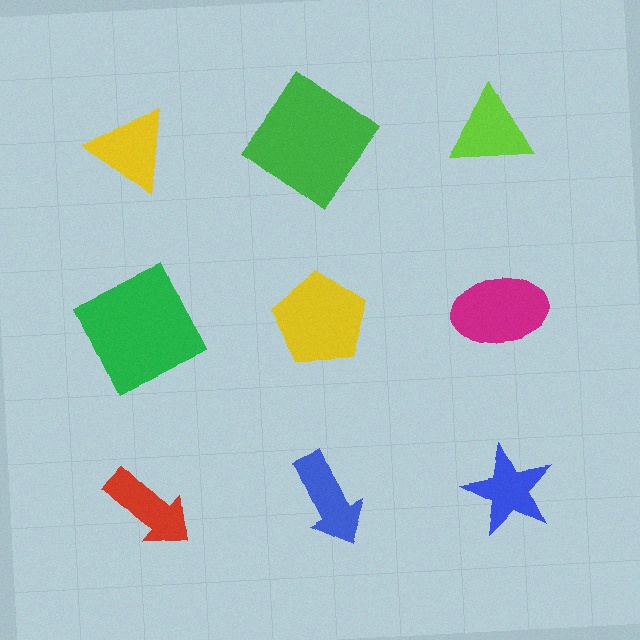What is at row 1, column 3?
A lime triangle.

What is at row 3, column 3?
A blue star.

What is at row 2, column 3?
A magenta ellipse.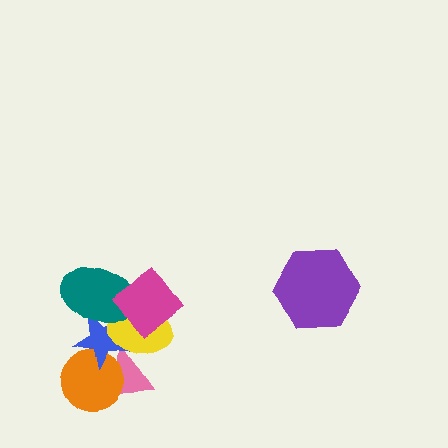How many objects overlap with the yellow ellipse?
4 objects overlap with the yellow ellipse.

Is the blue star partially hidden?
Yes, it is partially covered by another shape.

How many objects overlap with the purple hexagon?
0 objects overlap with the purple hexagon.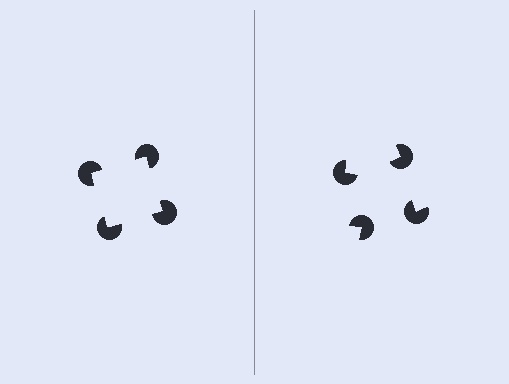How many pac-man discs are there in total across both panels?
8 — 4 on each side.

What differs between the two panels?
The pac-man discs are positioned identically on both sides; only the wedge orientations differ. On the left they align to a square; on the right they are misaligned.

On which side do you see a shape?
An illusory square appears on the left side. On the right side the wedge cuts are rotated, so no coherent shape forms.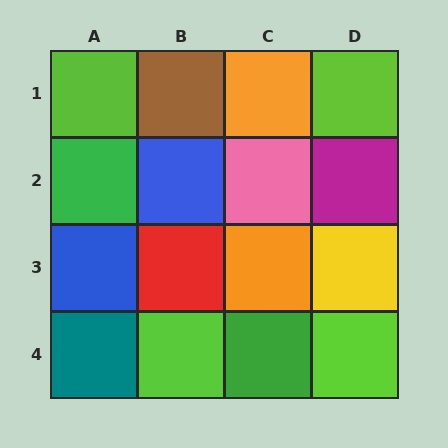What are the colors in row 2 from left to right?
Green, blue, pink, magenta.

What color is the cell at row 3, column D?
Yellow.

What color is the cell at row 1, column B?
Brown.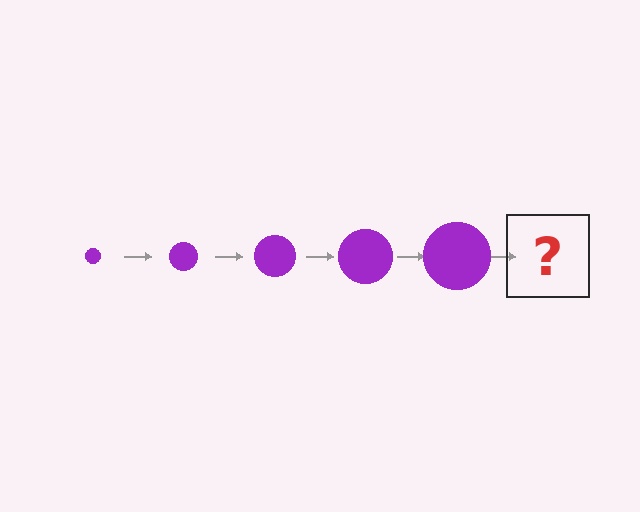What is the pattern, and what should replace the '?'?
The pattern is that the circle gets progressively larger each step. The '?' should be a purple circle, larger than the previous one.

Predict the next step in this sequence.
The next step is a purple circle, larger than the previous one.